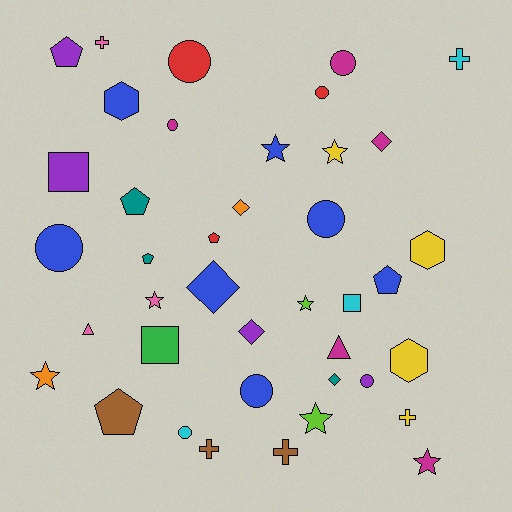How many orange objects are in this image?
There are 2 orange objects.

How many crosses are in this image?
There are 5 crosses.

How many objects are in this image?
There are 40 objects.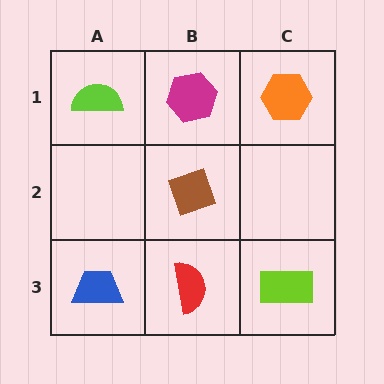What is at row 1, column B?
A magenta hexagon.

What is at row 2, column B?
A brown diamond.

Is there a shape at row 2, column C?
No, that cell is empty.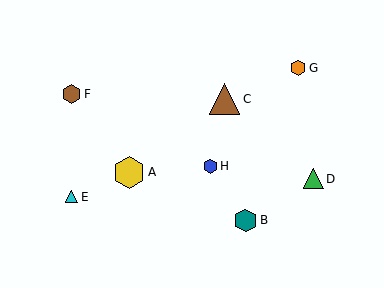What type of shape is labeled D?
Shape D is a green triangle.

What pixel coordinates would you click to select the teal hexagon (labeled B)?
Click at (245, 220) to select the teal hexagon B.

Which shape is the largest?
The yellow hexagon (labeled A) is the largest.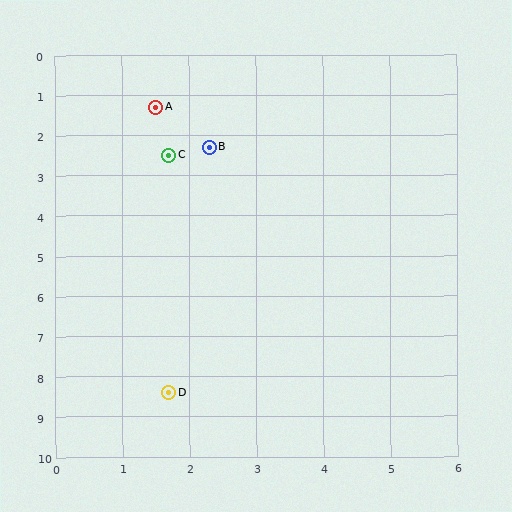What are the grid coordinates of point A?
Point A is at approximately (1.5, 1.3).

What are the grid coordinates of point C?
Point C is at approximately (1.7, 2.5).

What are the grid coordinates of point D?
Point D is at approximately (1.7, 8.4).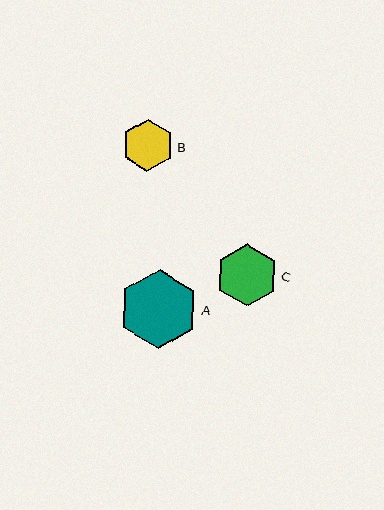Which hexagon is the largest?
Hexagon A is the largest with a size of approximately 79 pixels.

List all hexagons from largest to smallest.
From largest to smallest: A, C, B.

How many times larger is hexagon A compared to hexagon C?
Hexagon A is approximately 1.3 times the size of hexagon C.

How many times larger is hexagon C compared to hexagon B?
Hexagon C is approximately 1.2 times the size of hexagon B.